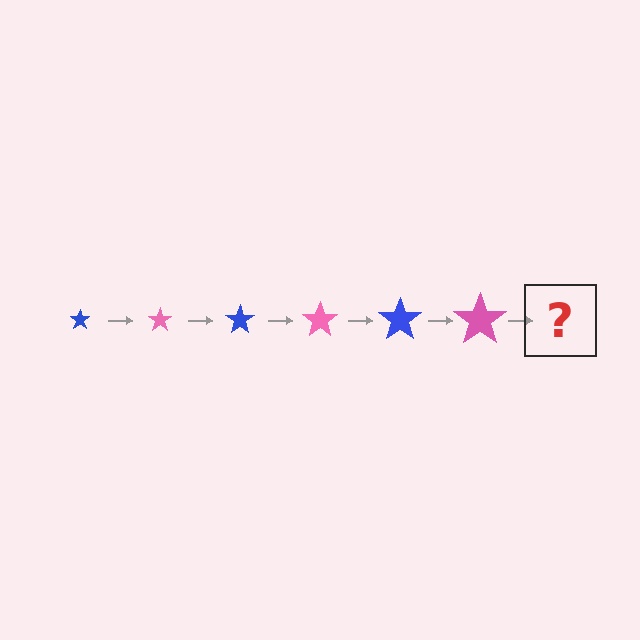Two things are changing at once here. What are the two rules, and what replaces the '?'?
The two rules are that the star grows larger each step and the color cycles through blue and pink. The '?' should be a blue star, larger than the previous one.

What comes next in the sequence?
The next element should be a blue star, larger than the previous one.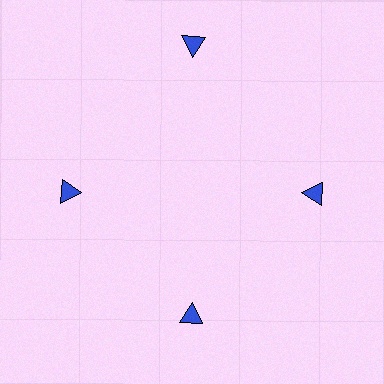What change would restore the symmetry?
The symmetry would be restored by moving it inward, back onto the ring so that all 4 triangles sit at equal angles and equal distance from the center.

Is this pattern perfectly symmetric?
No. The 4 blue triangles are arranged in a ring, but one element near the 12 o'clock position is pushed outward from the center, breaking the 4-fold rotational symmetry.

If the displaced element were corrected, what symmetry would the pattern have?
It would have 4-fold rotational symmetry — the pattern would map onto itself every 90 degrees.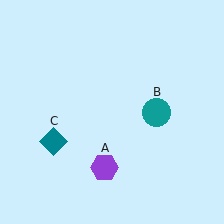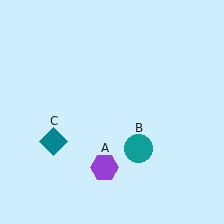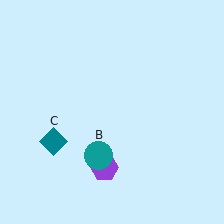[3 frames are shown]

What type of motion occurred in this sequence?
The teal circle (object B) rotated clockwise around the center of the scene.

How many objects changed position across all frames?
1 object changed position: teal circle (object B).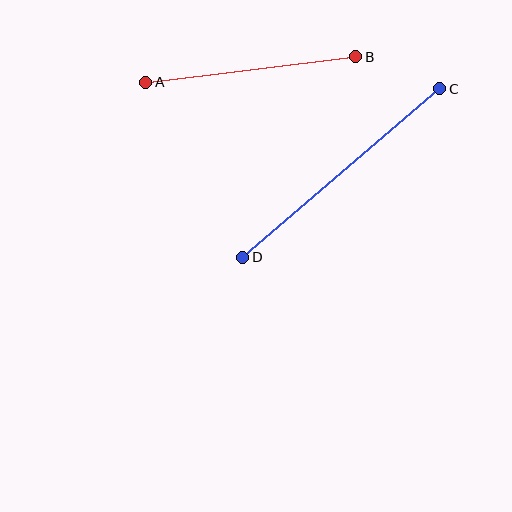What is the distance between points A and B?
The distance is approximately 212 pixels.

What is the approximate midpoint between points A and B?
The midpoint is at approximately (251, 70) pixels.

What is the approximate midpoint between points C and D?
The midpoint is at approximately (341, 173) pixels.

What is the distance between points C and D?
The distance is approximately 259 pixels.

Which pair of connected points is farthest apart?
Points C and D are farthest apart.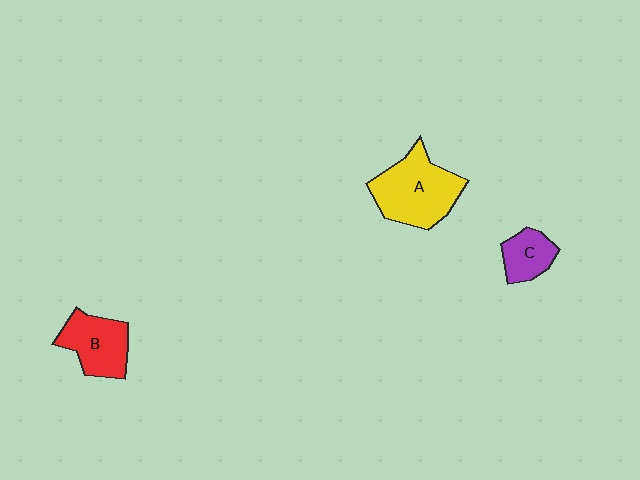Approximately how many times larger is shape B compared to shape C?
Approximately 1.6 times.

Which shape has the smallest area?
Shape C (purple).